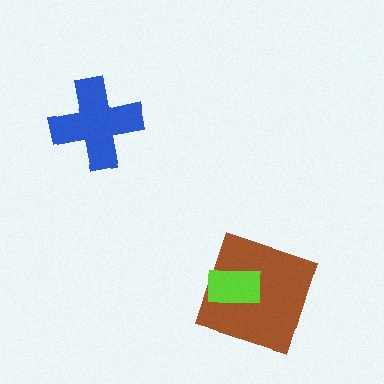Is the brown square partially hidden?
Yes, it is partially covered by another shape.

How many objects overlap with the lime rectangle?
1 object overlaps with the lime rectangle.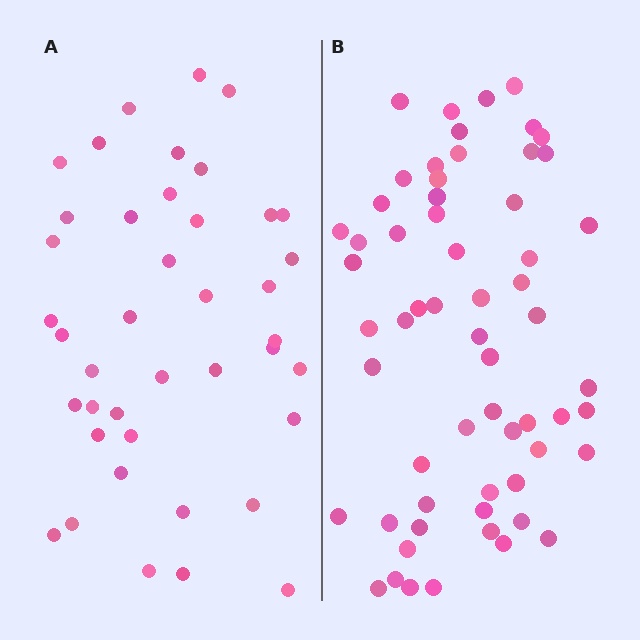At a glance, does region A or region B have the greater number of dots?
Region B (the right region) has more dots.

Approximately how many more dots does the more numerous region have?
Region B has approximately 20 more dots than region A.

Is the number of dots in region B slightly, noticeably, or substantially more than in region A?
Region B has substantially more. The ratio is roughly 1.5 to 1.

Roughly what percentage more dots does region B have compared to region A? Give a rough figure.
About 45% more.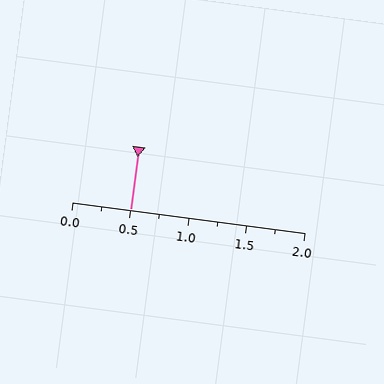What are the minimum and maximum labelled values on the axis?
The axis runs from 0.0 to 2.0.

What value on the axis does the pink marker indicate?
The marker indicates approximately 0.5.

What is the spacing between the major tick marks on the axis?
The major ticks are spaced 0.5 apart.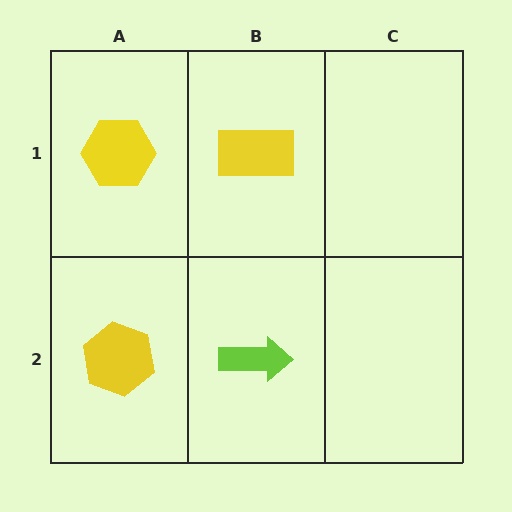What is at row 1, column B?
A yellow rectangle.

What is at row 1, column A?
A yellow hexagon.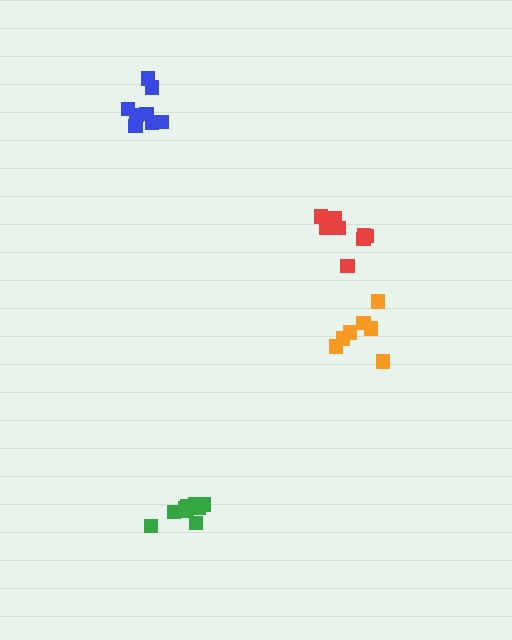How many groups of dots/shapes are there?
There are 4 groups.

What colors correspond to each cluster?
The clusters are colored: green, blue, red, orange.